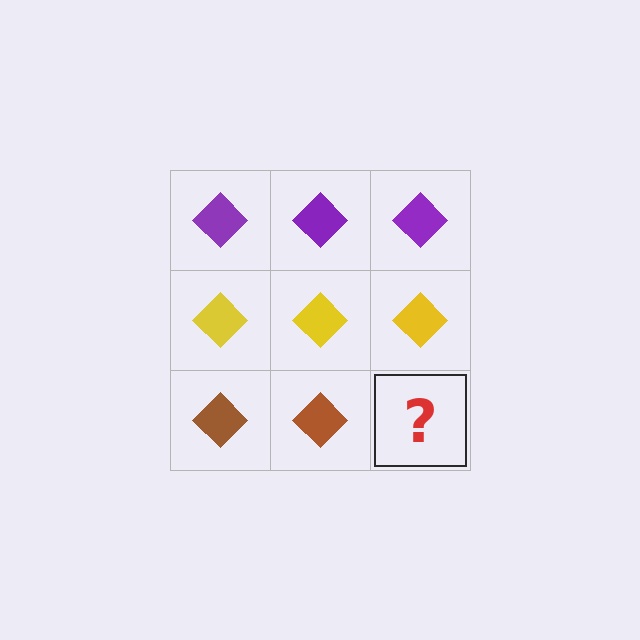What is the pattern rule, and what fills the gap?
The rule is that each row has a consistent color. The gap should be filled with a brown diamond.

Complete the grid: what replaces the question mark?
The question mark should be replaced with a brown diamond.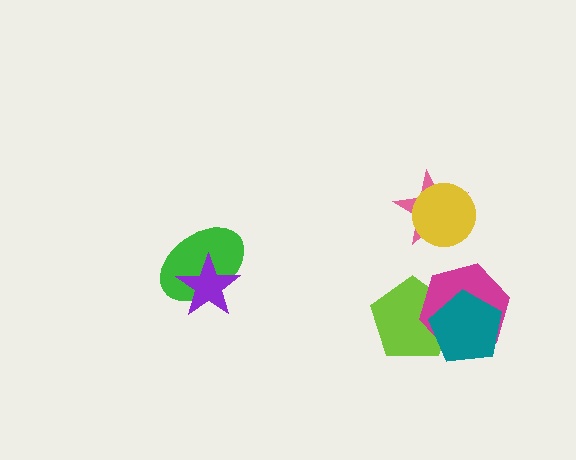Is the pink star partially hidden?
Yes, it is partially covered by another shape.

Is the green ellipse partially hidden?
Yes, it is partially covered by another shape.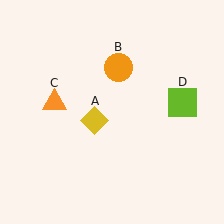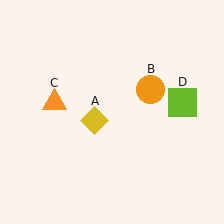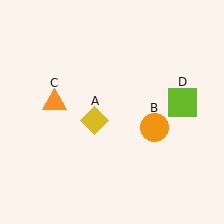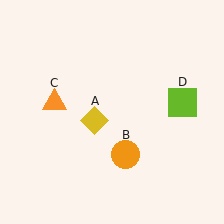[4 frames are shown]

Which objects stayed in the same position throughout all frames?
Yellow diamond (object A) and orange triangle (object C) and lime square (object D) remained stationary.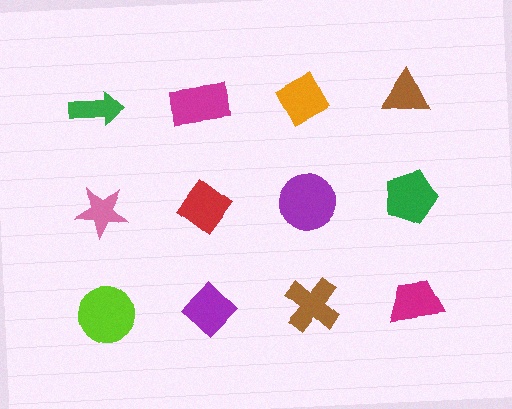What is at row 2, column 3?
A purple circle.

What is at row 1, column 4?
A brown triangle.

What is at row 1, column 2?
A magenta rectangle.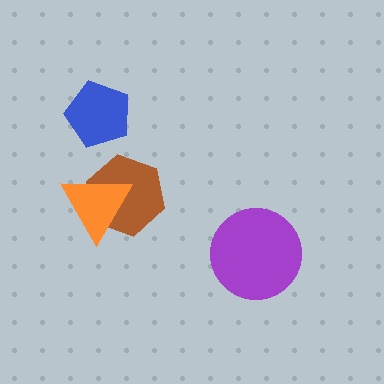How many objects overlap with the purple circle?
0 objects overlap with the purple circle.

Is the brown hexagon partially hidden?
Yes, it is partially covered by another shape.